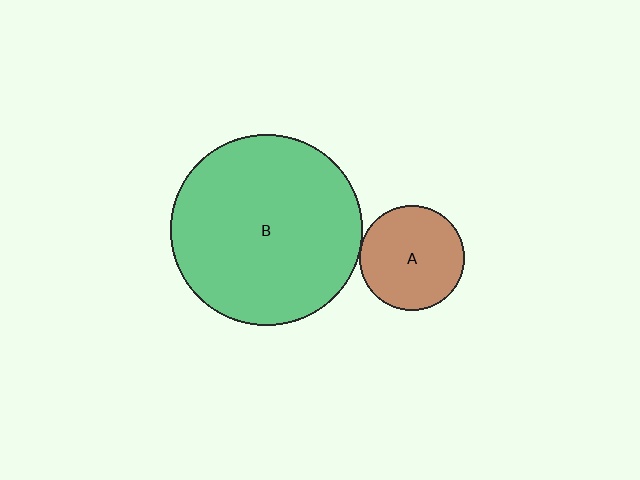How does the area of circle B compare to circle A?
Approximately 3.3 times.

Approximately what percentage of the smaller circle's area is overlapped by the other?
Approximately 5%.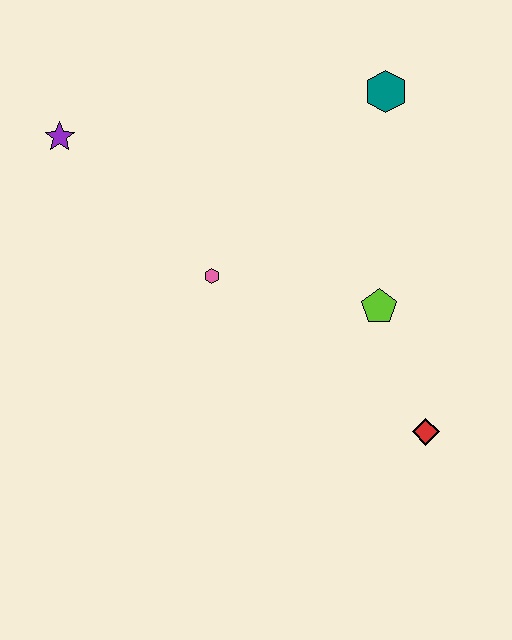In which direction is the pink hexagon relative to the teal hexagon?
The pink hexagon is below the teal hexagon.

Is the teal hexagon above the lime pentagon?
Yes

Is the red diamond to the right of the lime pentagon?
Yes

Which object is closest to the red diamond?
The lime pentagon is closest to the red diamond.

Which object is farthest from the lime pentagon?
The purple star is farthest from the lime pentagon.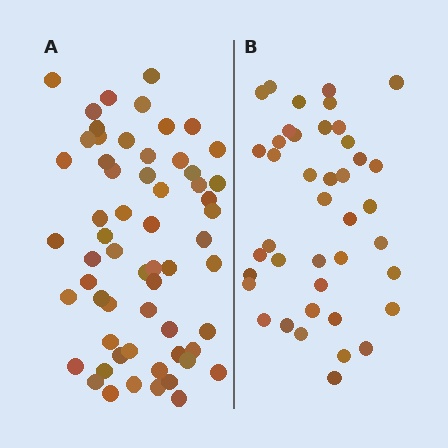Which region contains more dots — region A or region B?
Region A (the left region) has more dots.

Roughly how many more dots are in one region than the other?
Region A has approximately 20 more dots than region B.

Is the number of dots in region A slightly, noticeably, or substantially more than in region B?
Region A has substantially more. The ratio is roughly 1.5 to 1.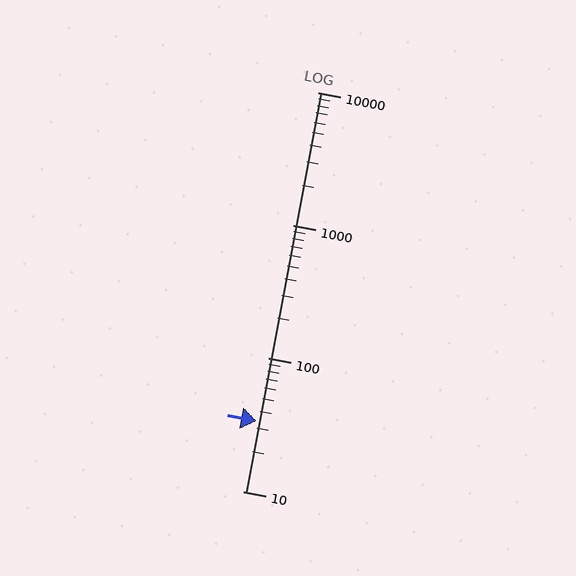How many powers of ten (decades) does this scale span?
The scale spans 3 decades, from 10 to 10000.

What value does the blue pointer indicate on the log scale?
The pointer indicates approximately 34.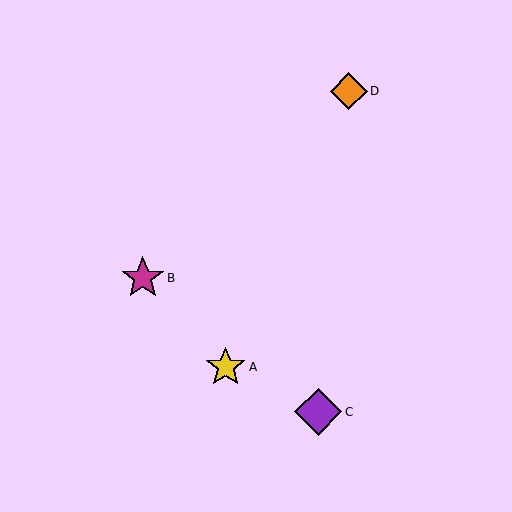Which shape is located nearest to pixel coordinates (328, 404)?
The purple diamond (labeled C) at (318, 412) is nearest to that location.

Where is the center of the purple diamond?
The center of the purple diamond is at (318, 412).